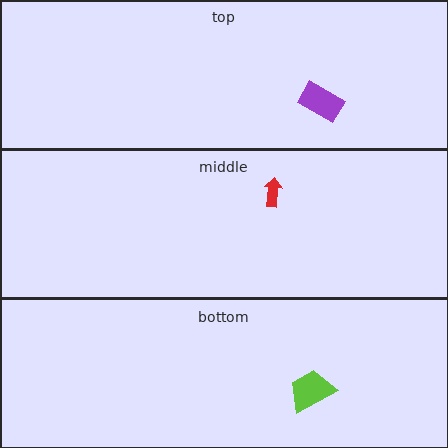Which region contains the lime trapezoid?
The bottom region.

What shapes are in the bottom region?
The lime trapezoid.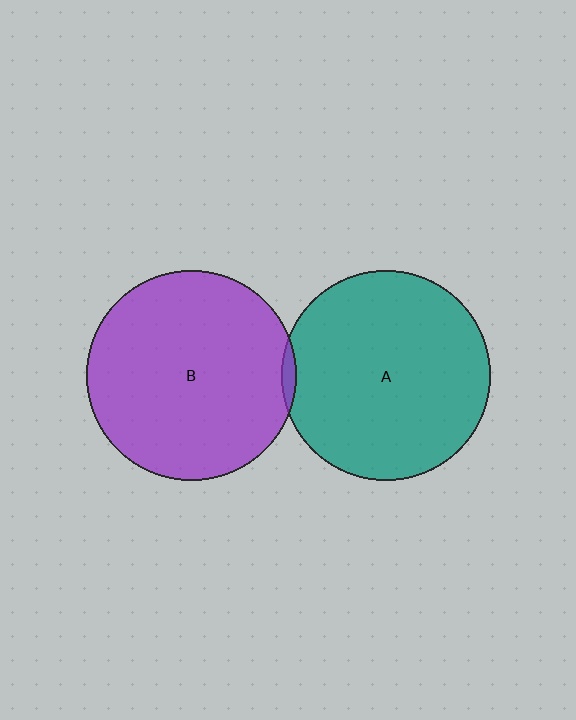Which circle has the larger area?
Circle B (purple).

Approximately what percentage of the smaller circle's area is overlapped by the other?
Approximately 5%.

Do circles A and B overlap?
Yes.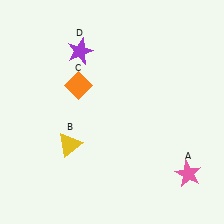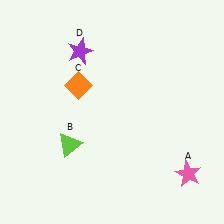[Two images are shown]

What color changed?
The triangle (B) changed from yellow in Image 1 to lime in Image 2.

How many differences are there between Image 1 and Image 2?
There is 1 difference between the two images.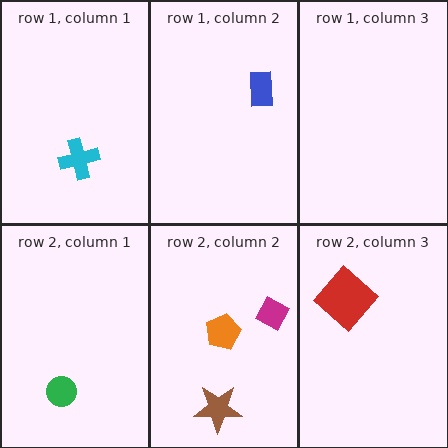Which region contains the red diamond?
The row 2, column 3 region.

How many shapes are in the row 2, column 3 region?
1.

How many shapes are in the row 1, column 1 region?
1.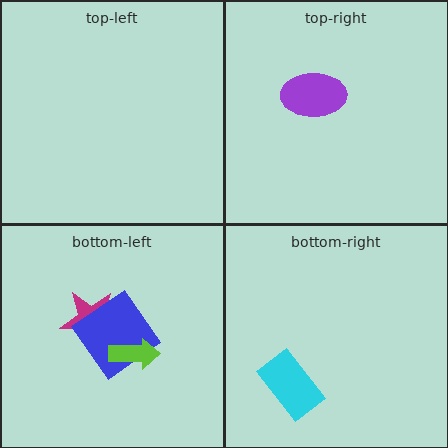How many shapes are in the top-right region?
1.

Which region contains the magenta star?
The bottom-left region.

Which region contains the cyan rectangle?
The bottom-right region.